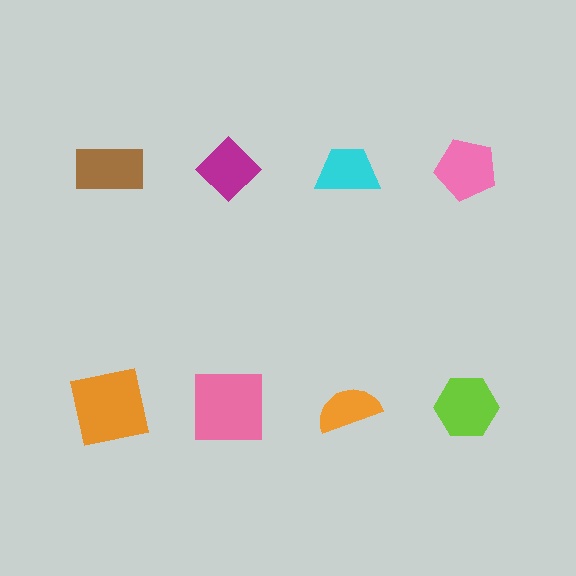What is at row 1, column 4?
A pink pentagon.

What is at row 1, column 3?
A cyan trapezoid.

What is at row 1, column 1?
A brown rectangle.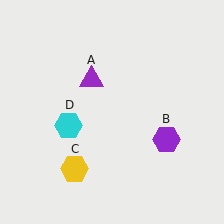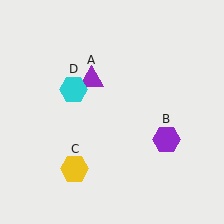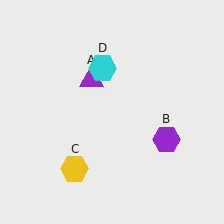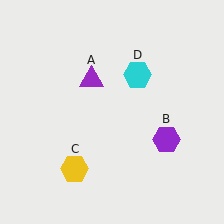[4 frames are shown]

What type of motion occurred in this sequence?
The cyan hexagon (object D) rotated clockwise around the center of the scene.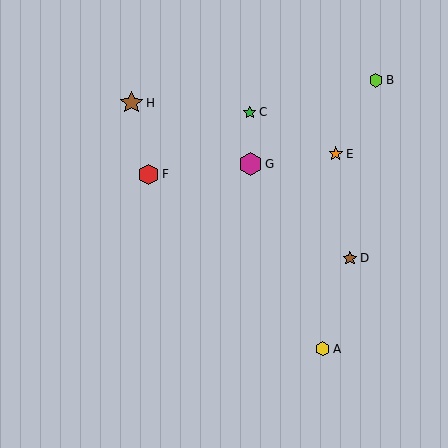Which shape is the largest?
The magenta hexagon (labeled G) is the largest.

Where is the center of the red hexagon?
The center of the red hexagon is at (148, 174).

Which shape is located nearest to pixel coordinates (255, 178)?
The magenta hexagon (labeled G) at (251, 164) is nearest to that location.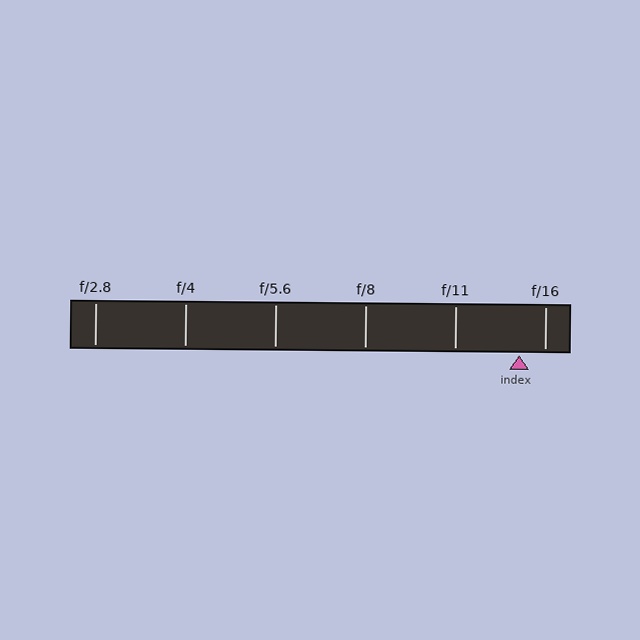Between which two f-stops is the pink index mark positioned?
The index mark is between f/11 and f/16.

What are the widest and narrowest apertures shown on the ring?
The widest aperture shown is f/2.8 and the narrowest is f/16.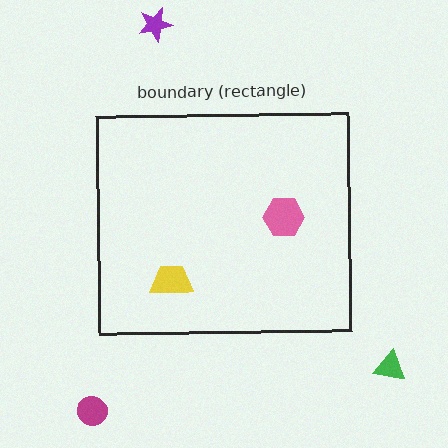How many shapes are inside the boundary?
2 inside, 3 outside.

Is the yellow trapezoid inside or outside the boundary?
Inside.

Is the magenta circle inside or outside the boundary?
Outside.